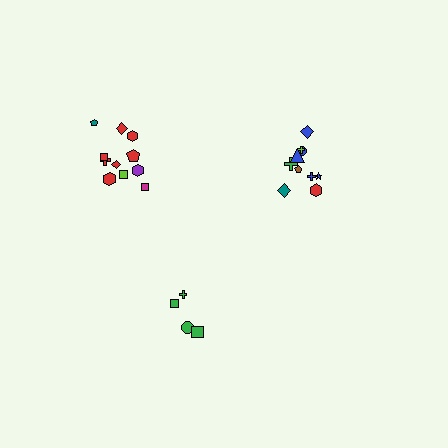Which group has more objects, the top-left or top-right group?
The top-left group.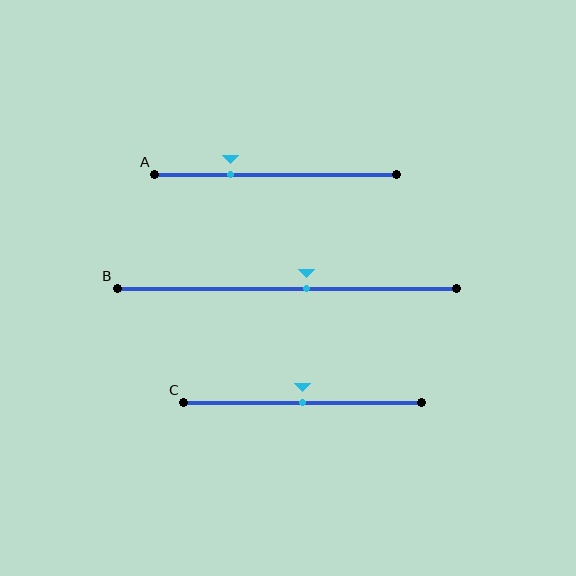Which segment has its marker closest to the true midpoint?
Segment C has its marker closest to the true midpoint.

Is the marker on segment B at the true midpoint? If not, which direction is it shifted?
No, the marker on segment B is shifted to the right by about 6% of the segment length.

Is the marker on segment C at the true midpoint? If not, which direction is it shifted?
Yes, the marker on segment C is at the true midpoint.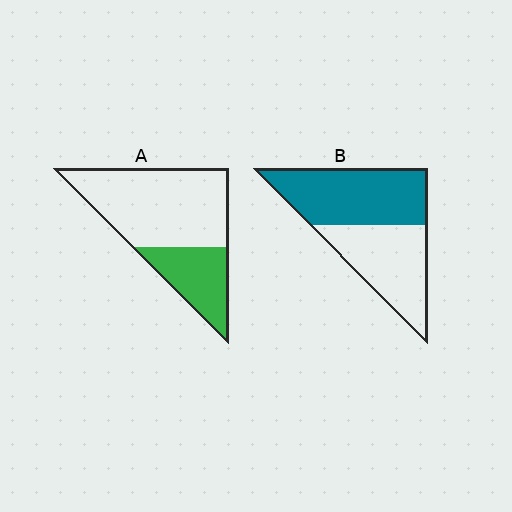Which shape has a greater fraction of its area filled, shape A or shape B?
Shape B.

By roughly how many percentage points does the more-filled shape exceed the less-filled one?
By roughly 25 percentage points (B over A).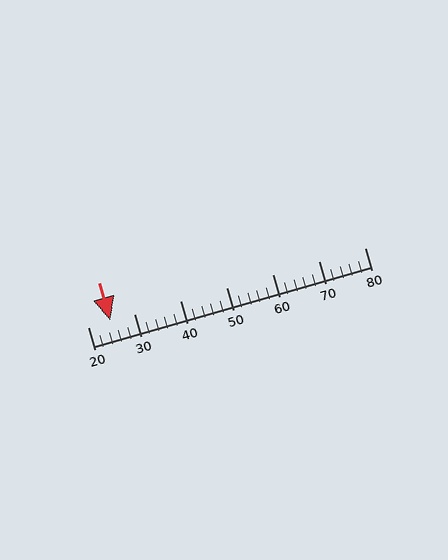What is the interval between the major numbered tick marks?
The major tick marks are spaced 10 units apart.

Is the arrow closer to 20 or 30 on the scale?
The arrow is closer to 20.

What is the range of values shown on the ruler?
The ruler shows values from 20 to 80.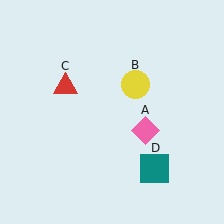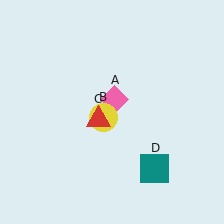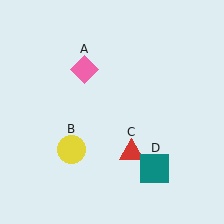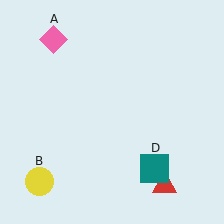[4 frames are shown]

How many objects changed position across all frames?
3 objects changed position: pink diamond (object A), yellow circle (object B), red triangle (object C).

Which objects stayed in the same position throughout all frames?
Teal square (object D) remained stationary.